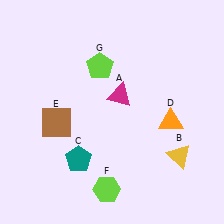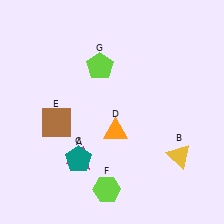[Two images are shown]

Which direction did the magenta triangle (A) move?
The magenta triangle (A) moved down.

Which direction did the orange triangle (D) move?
The orange triangle (D) moved left.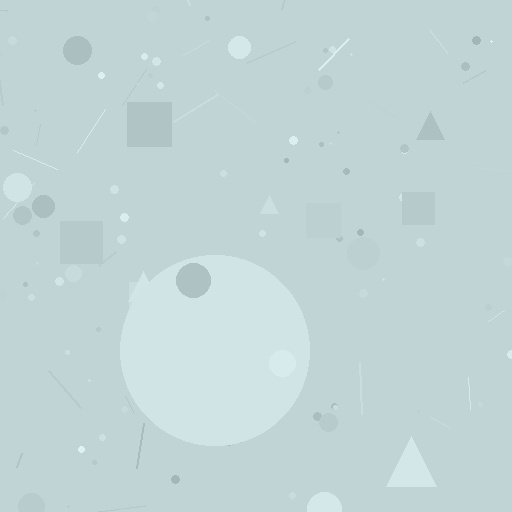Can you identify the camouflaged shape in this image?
The camouflaged shape is a circle.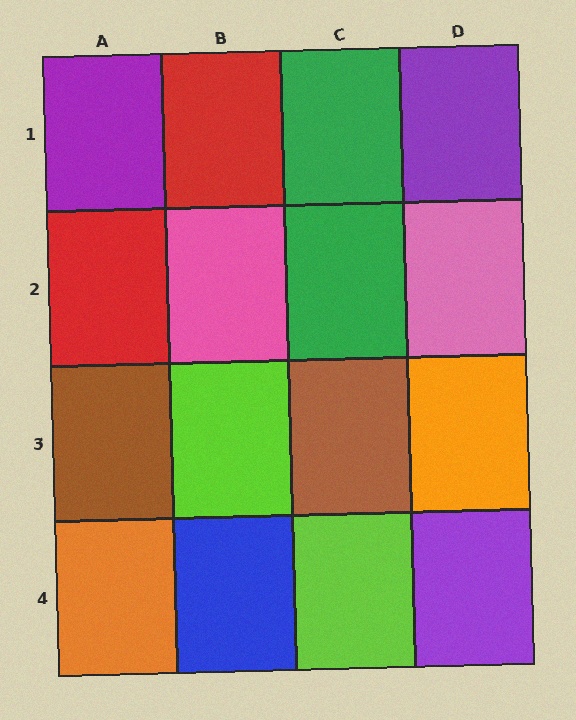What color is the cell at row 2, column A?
Red.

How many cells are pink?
2 cells are pink.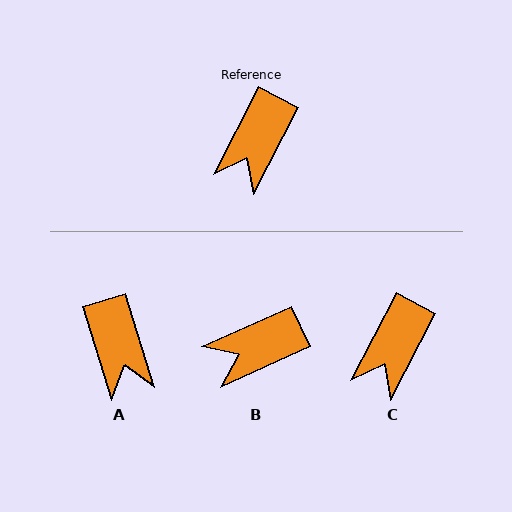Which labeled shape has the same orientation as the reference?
C.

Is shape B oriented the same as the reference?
No, it is off by about 38 degrees.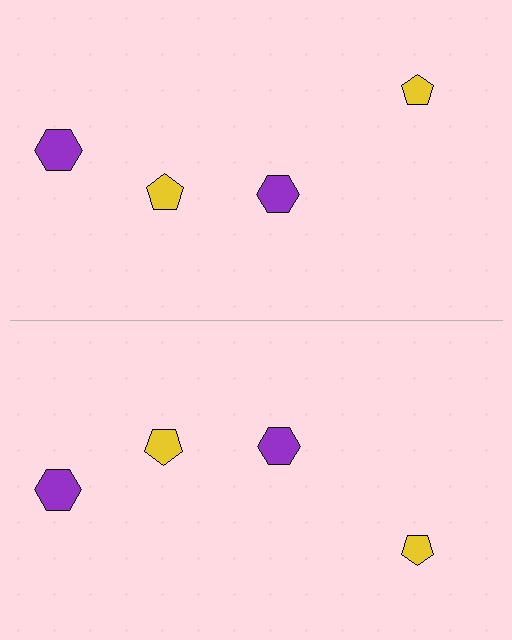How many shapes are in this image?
There are 8 shapes in this image.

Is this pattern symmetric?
Yes, this pattern has bilateral (reflection) symmetry.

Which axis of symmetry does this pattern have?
The pattern has a horizontal axis of symmetry running through the center of the image.